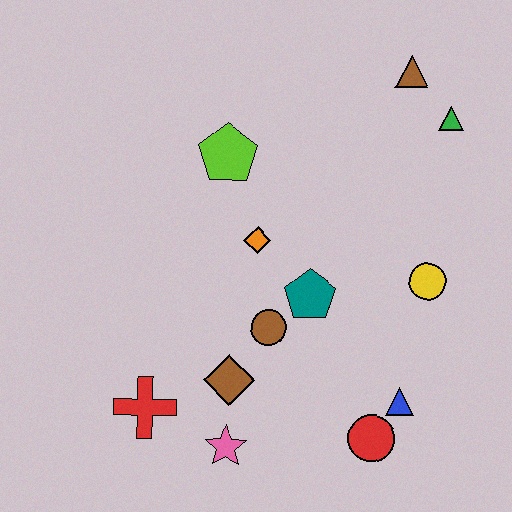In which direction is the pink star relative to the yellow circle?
The pink star is to the left of the yellow circle.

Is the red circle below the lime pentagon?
Yes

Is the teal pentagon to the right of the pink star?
Yes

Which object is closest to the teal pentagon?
The brown circle is closest to the teal pentagon.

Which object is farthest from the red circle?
The brown triangle is farthest from the red circle.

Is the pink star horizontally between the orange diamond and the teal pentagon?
No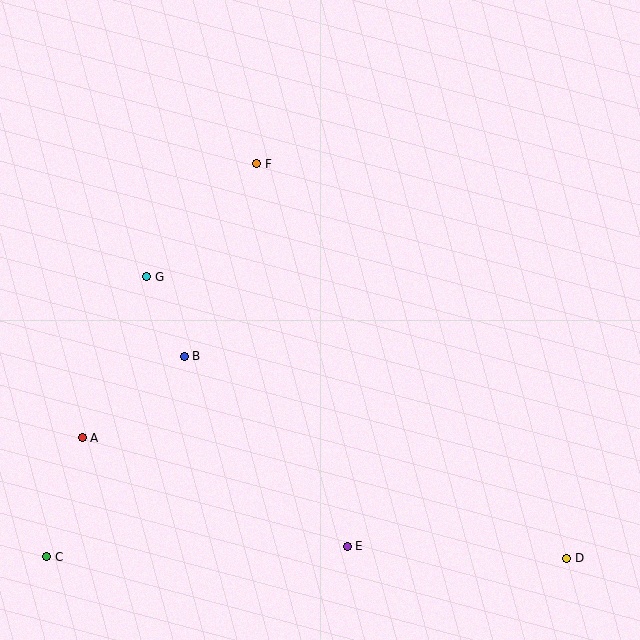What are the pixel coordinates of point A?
Point A is at (82, 438).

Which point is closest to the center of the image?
Point B at (184, 356) is closest to the center.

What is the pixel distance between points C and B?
The distance between C and B is 243 pixels.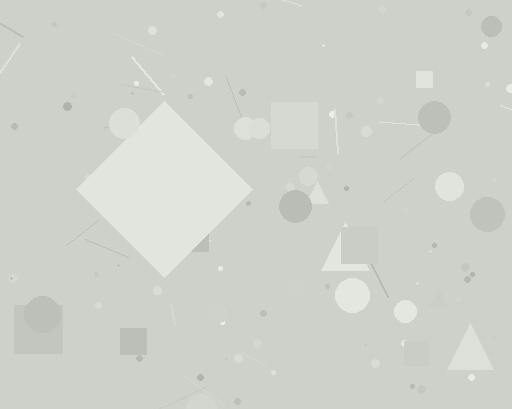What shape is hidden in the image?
A diamond is hidden in the image.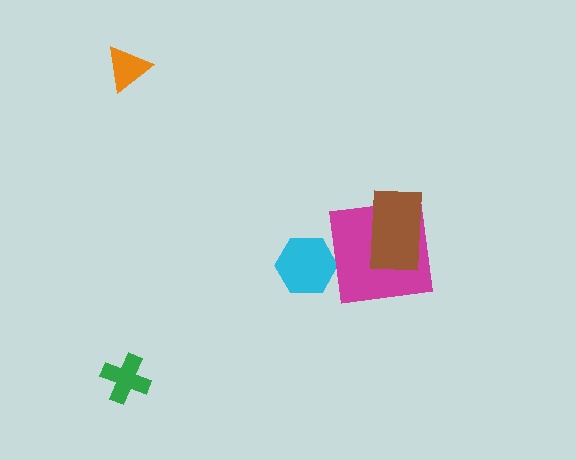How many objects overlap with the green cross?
0 objects overlap with the green cross.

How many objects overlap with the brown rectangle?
1 object overlaps with the brown rectangle.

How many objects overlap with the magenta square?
1 object overlaps with the magenta square.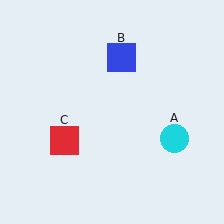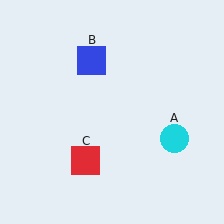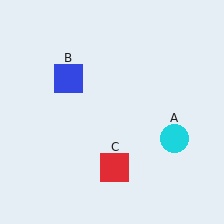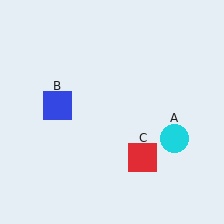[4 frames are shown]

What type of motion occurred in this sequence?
The blue square (object B), red square (object C) rotated counterclockwise around the center of the scene.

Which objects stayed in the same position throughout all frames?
Cyan circle (object A) remained stationary.